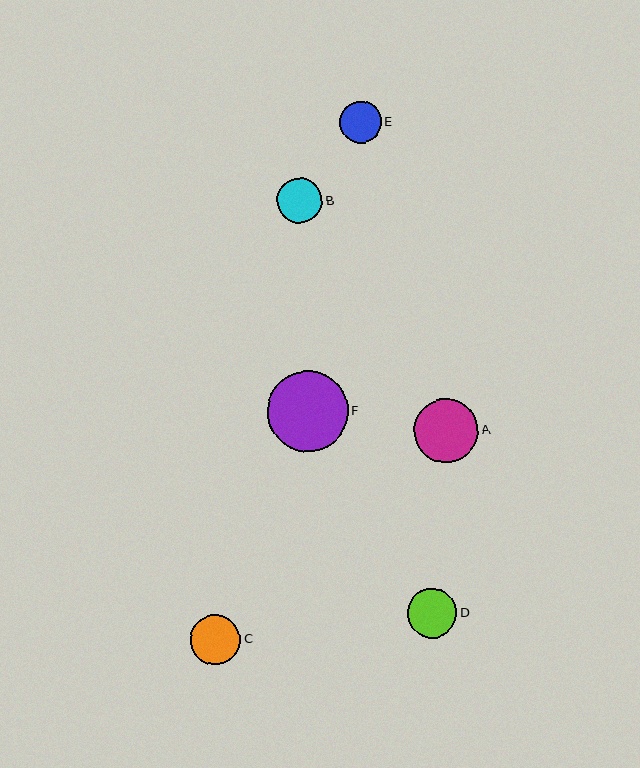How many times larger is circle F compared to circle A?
Circle F is approximately 1.3 times the size of circle A.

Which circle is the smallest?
Circle E is the smallest with a size of approximately 42 pixels.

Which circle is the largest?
Circle F is the largest with a size of approximately 81 pixels.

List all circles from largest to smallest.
From largest to smallest: F, A, C, D, B, E.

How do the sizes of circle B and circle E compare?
Circle B and circle E are approximately the same size.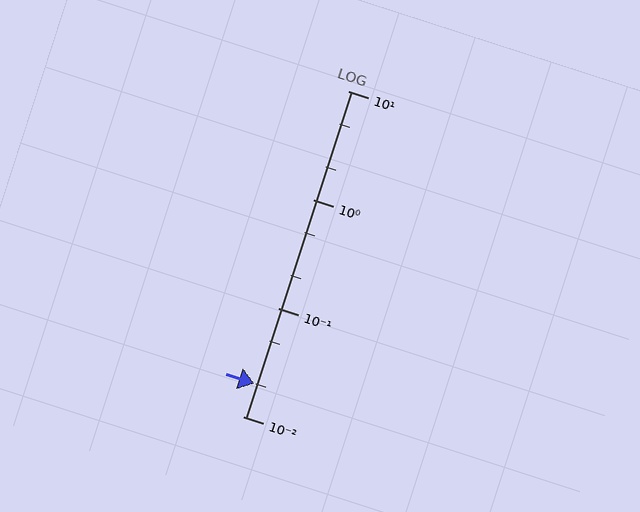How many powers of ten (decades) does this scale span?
The scale spans 3 decades, from 0.01 to 10.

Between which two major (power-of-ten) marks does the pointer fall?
The pointer is between 0.01 and 0.1.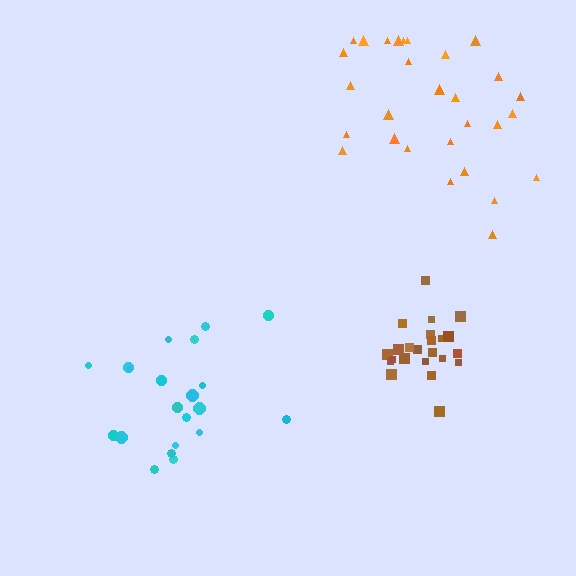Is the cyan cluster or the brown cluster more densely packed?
Brown.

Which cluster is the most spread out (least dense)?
Orange.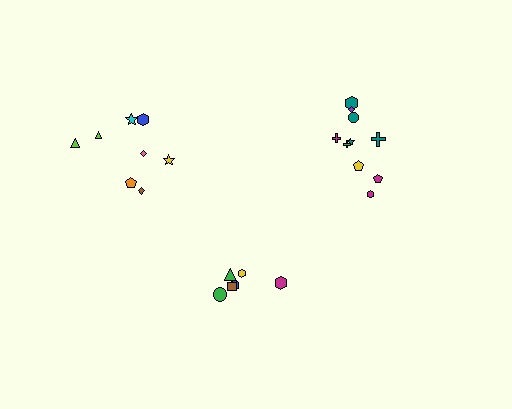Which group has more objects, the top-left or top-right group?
The top-right group.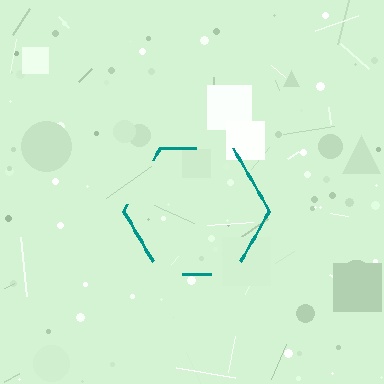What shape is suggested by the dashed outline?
The dashed outline suggests a hexagon.